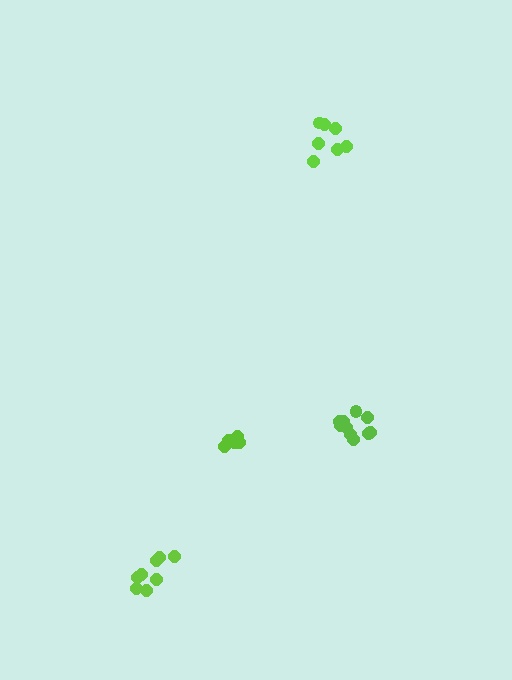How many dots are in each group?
Group 1: 6 dots, Group 2: 7 dots, Group 3: 11 dots, Group 4: 8 dots (32 total).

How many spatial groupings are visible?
There are 4 spatial groupings.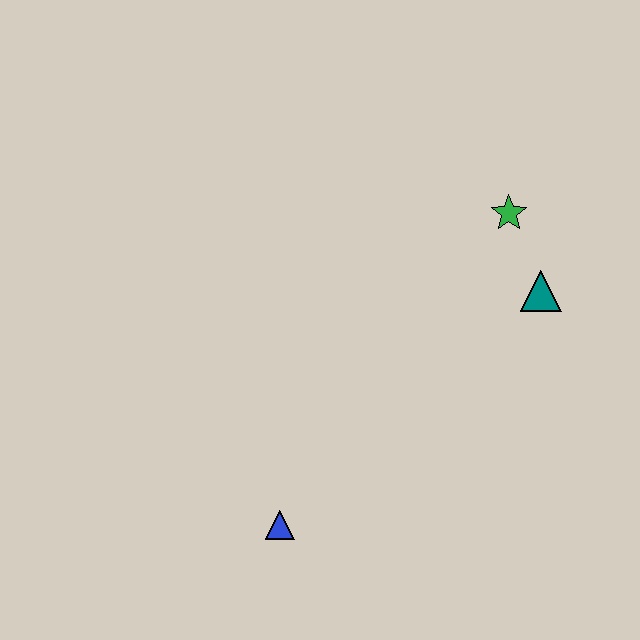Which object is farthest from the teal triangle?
The blue triangle is farthest from the teal triangle.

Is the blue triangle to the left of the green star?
Yes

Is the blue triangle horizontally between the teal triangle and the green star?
No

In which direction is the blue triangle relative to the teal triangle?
The blue triangle is to the left of the teal triangle.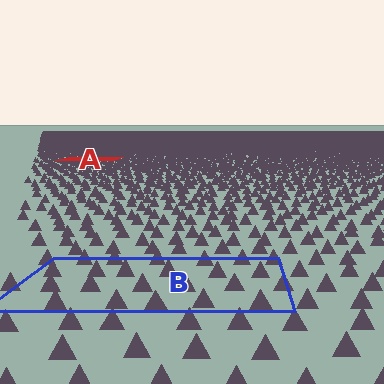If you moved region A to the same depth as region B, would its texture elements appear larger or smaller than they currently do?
They would appear larger. At a closer depth, the same texture elements are projected at a bigger on-screen size.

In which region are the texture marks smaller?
The texture marks are smaller in region A, because it is farther away.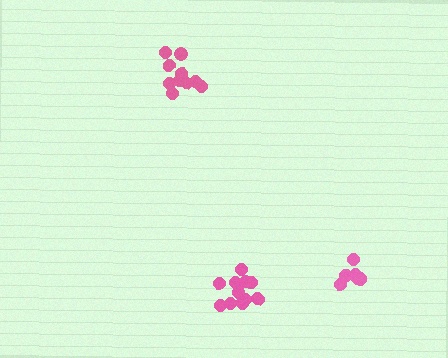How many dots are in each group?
Group 1: 6 dots, Group 2: 11 dots, Group 3: 10 dots (27 total).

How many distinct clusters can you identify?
There are 3 distinct clusters.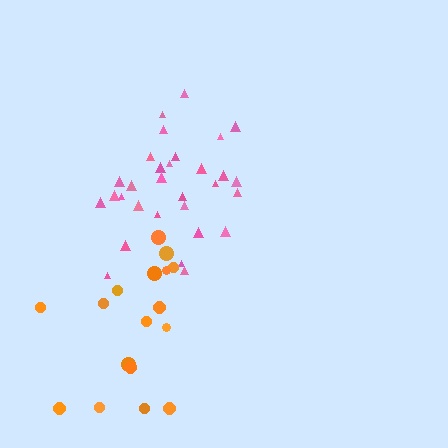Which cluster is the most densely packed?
Pink.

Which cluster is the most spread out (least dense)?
Orange.